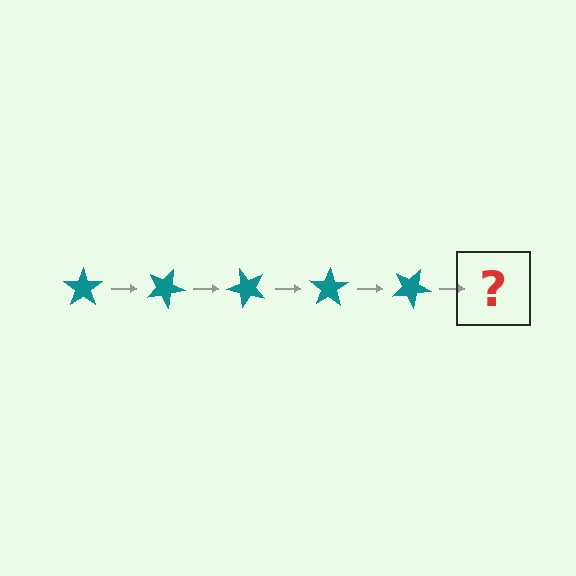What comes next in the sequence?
The next element should be a teal star rotated 125 degrees.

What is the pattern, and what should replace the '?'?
The pattern is that the star rotates 25 degrees each step. The '?' should be a teal star rotated 125 degrees.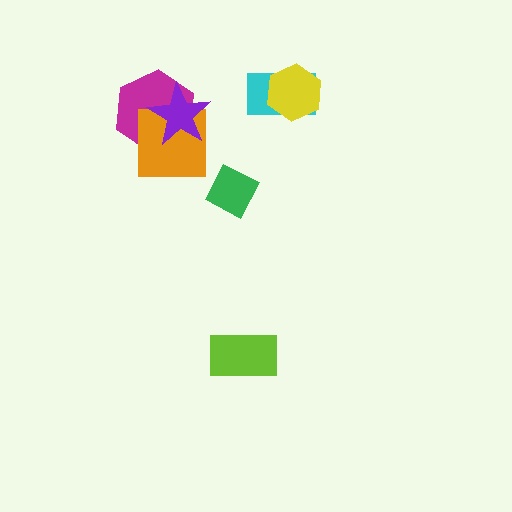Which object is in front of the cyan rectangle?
The yellow hexagon is in front of the cyan rectangle.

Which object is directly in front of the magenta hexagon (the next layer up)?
The orange square is directly in front of the magenta hexagon.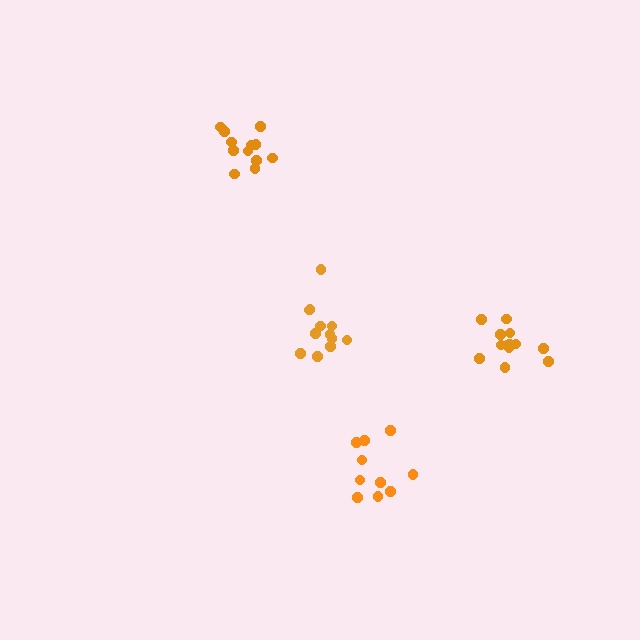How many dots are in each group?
Group 1: 10 dots, Group 2: 12 dots, Group 3: 12 dots, Group 4: 13 dots (47 total).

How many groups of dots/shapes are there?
There are 4 groups.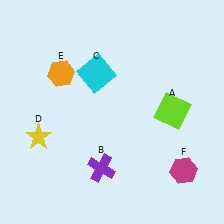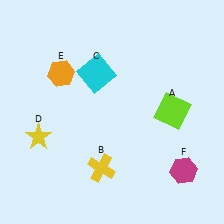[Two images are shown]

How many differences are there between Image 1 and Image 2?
There is 1 difference between the two images.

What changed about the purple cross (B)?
In Image 1, B is purple. In Image 2, it changed to yellow.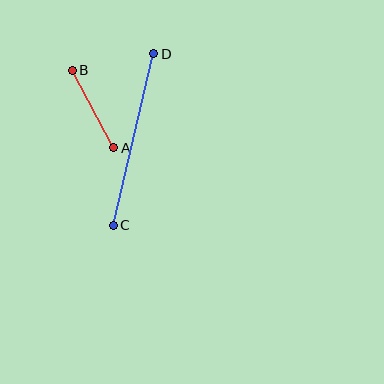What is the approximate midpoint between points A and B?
The midpoint is at approximately (93, 109) pixels.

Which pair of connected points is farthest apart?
Points C and D are farthest apart.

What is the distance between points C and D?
The distance is approximately 176 pixels.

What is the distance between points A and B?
The distance is approximately 87 pixels.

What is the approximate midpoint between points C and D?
The midpoint is at approximately (133, 140) pixels.